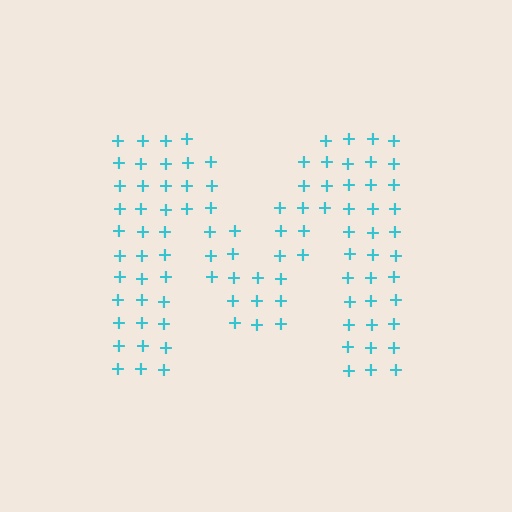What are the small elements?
The small elements are plus signs.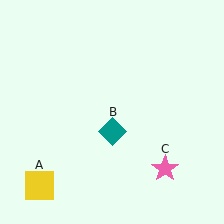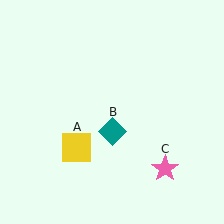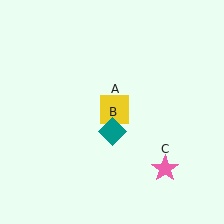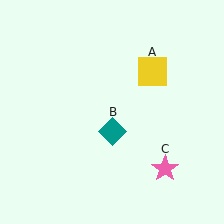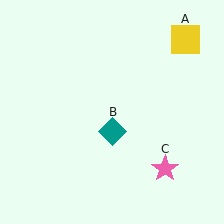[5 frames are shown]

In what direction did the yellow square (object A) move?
The yellow square (object A) moved up and to the right.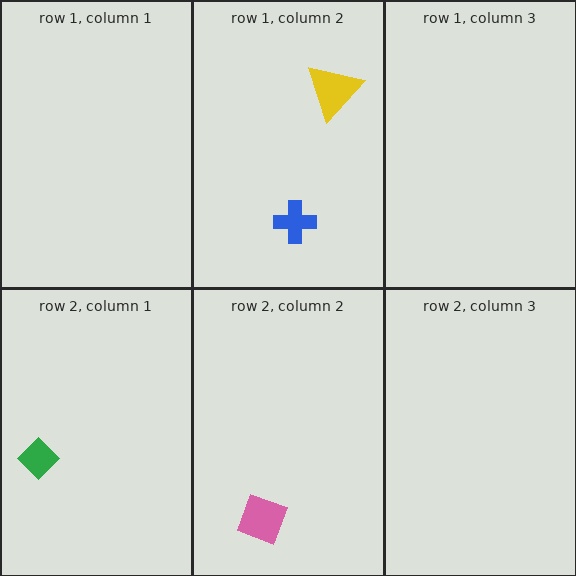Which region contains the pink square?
The row 2, column 2 region.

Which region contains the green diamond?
The row 2, column 1 region.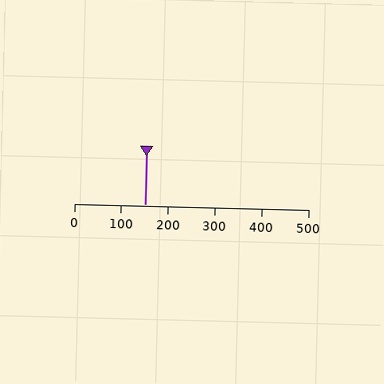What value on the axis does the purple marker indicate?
The marker indicates approximately 150.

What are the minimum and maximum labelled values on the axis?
The axis runs from 0 to 500.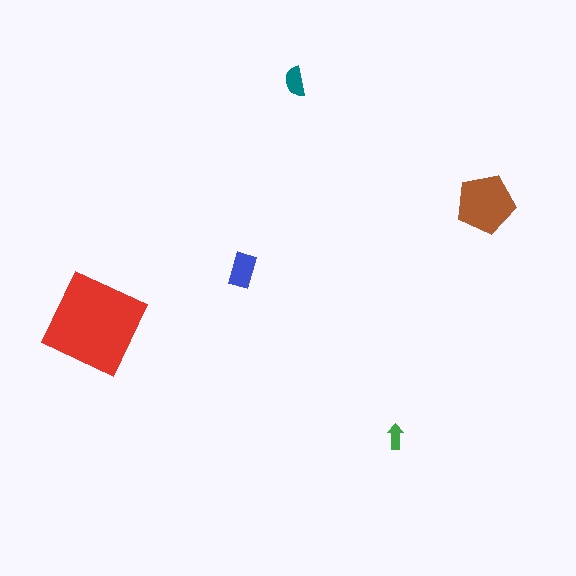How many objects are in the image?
There are 5 objects in the image.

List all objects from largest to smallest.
The red square, the brown pentagon, the blue rectangle, the teal semicircle, the green arrow.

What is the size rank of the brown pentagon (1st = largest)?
2nd.